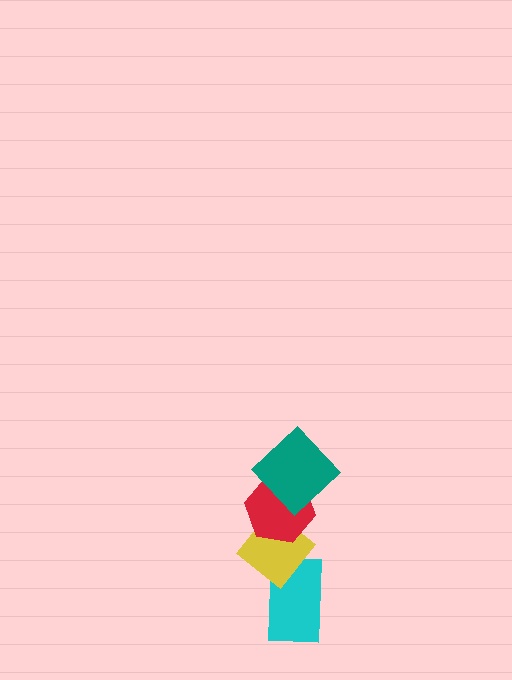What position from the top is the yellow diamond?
The yellow diamond is 3rd from the top.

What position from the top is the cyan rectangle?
The cyan rectangle is 4th from the top.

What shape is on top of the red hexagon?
The teal diamond is on top of the red hexagon.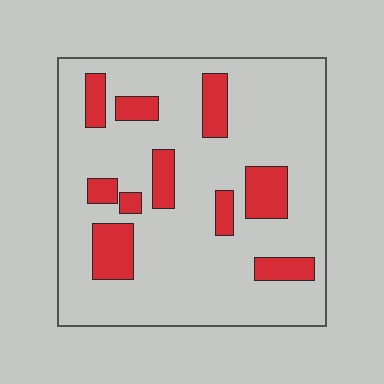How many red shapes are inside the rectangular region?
10.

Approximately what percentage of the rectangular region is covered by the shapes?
Approximately 20%.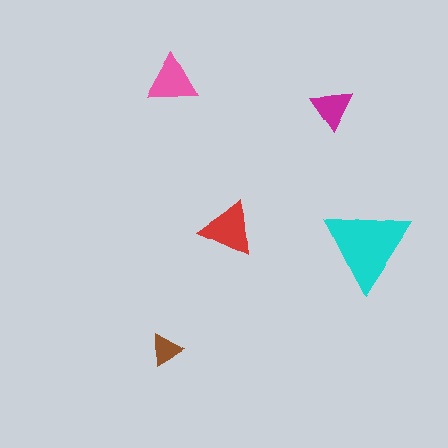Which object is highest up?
The pink triangle is topmost.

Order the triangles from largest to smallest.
the cyan one, the red one, the pink one, the magenta one, the brown one.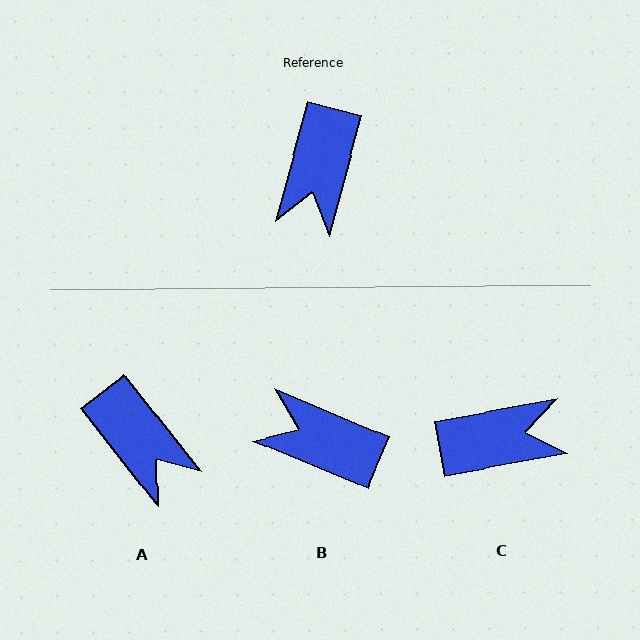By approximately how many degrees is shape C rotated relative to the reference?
Approximately 115 degrees counter-clockwise.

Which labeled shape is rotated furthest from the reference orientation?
C, about 115 degrees away.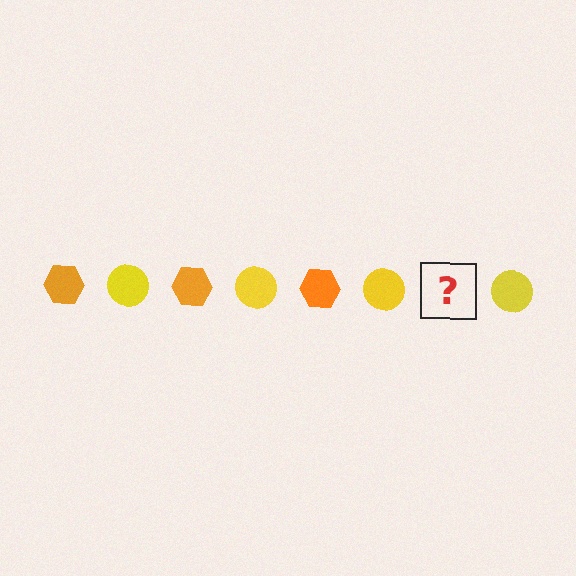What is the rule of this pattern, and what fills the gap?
The rule is that the pattern alternates between orange hexagon and yellow circle. The gap should be filled with an orange hexagon.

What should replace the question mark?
The question mark should be replaced with an orange hexagon.